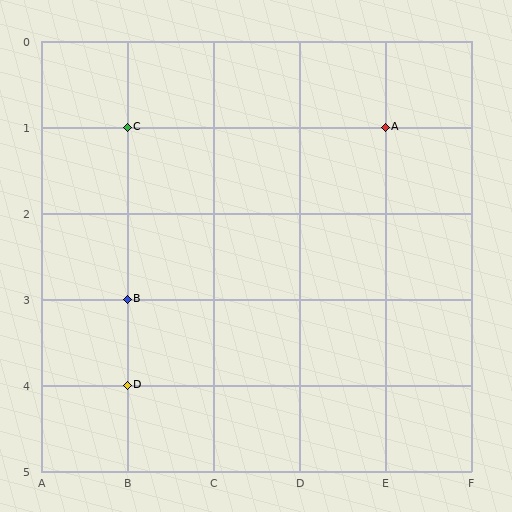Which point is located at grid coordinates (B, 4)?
Point D is at (B, 4).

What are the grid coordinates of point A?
Point A is at grid coordinates (E, 1).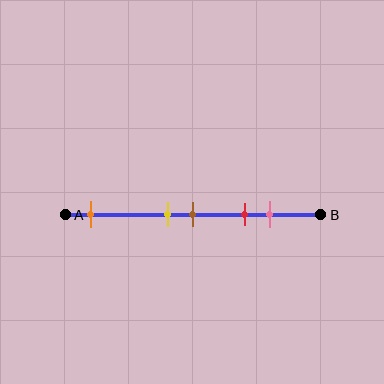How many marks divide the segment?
There are 5 marks dividing the segment.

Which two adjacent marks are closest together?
The yellow and brown marks are the closest adjacent pair.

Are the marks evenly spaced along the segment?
No, the marks are not evenly spaced.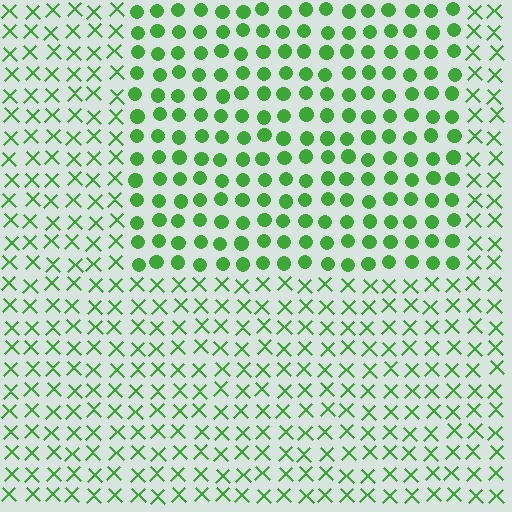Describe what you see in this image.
The image is filled with small green elements arranged in a uniform grid. A rectangle-shaped region contains circles, while the surrounding area contains X marks. The boundary is defined purely by the change in element shape.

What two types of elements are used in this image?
The image uses circles inside the rectangle region and X marks outside it.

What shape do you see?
I see a rectangle.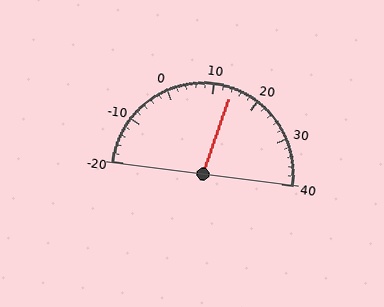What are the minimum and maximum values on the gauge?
The gauge ranges from -20 to 40.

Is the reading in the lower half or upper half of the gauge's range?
The reading is in the upper half of the range (-20 to 40).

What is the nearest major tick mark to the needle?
The nearest major tick mark is 10.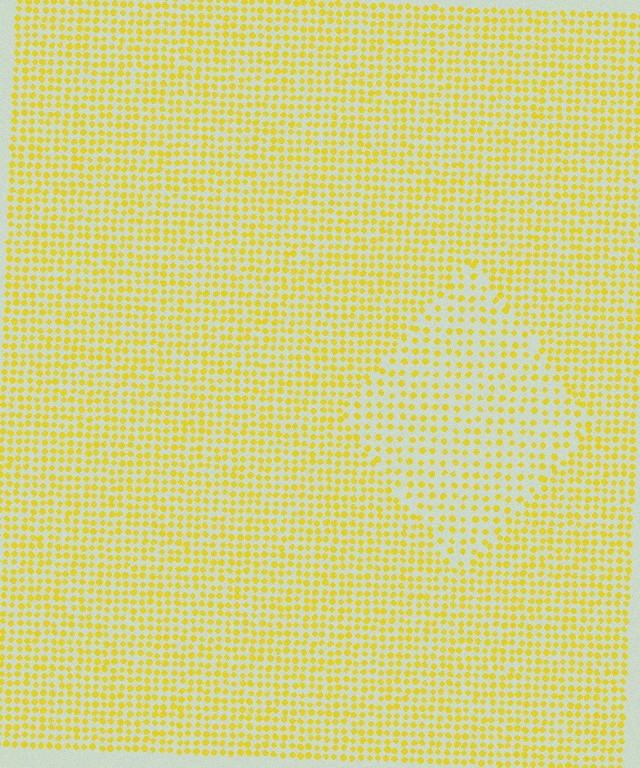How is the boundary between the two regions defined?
The boundary is defined by a change in element density (approximately 1.6x ratio). All elements are the same color, size, and shape.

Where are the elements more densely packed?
The elements are more densely packed outside the diamond boundary.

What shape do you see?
I see a diamond.